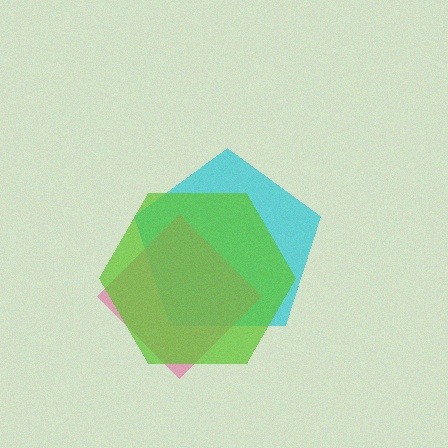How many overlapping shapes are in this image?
There are 3 overlapping shapes in the image.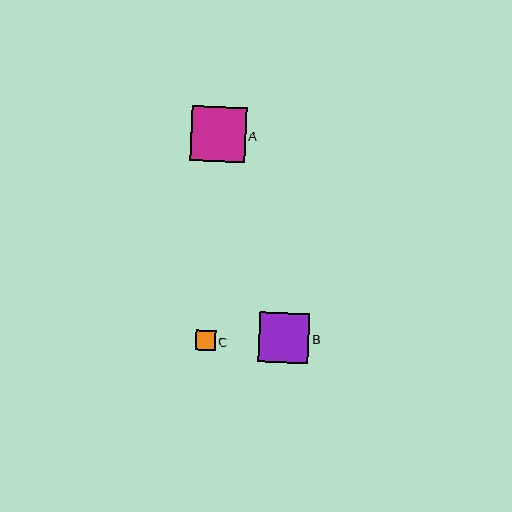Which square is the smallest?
Square C is the smallest with a size of approximately 20 pixels.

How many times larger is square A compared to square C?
Square A is approximately 2.8 times the size of square C.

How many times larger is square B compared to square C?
Square B is approximately 2.5 times the size of square C.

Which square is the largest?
Square A is the largest with a size of approximately 55 pixels.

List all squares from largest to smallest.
From largest to smallest: A, B, C.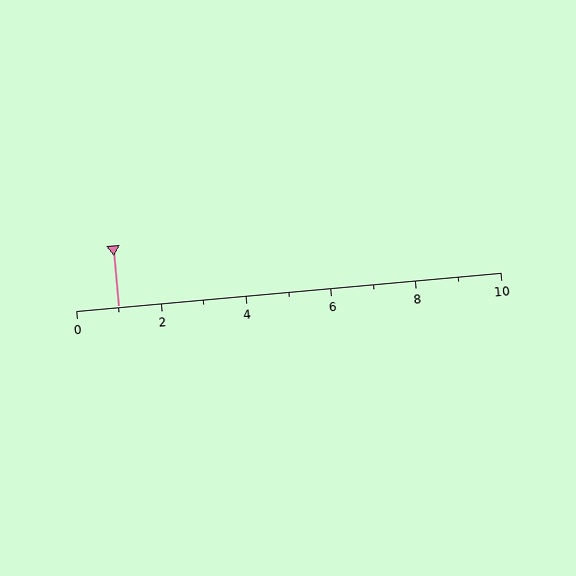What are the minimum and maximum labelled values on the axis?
The axis runs from 0 to 10.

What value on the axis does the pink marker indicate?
The marker indicates approximately 1.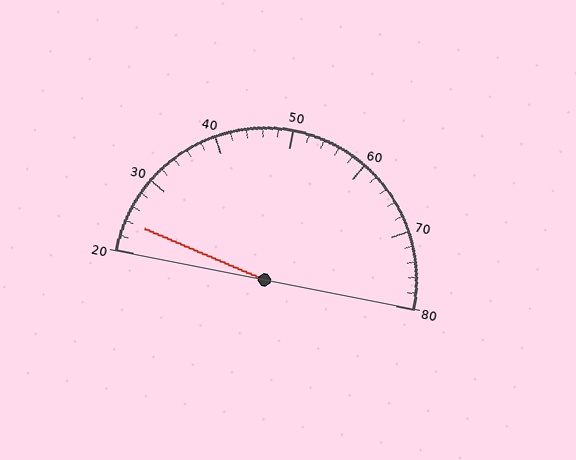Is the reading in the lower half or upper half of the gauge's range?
The reading is in the lower half of the range (20 to 80).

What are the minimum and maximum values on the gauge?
The gauge ranges from 20 to 80.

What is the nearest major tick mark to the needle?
The nearest major tick mark is 20.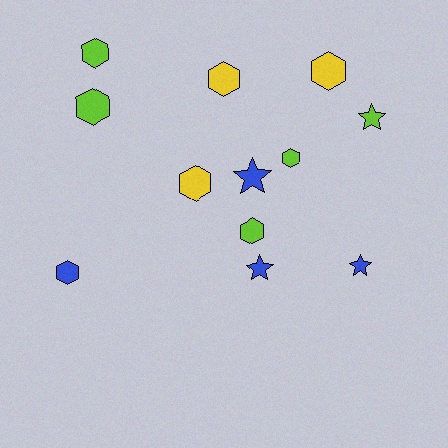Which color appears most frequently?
Lime, with 5 objects.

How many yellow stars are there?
There are no yellow stars.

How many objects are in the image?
There are 12 objects.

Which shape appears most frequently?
Hexagon, with 8 objects.